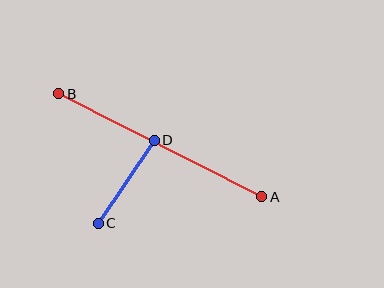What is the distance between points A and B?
The distance is approximately 228 pixels.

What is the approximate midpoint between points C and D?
The midpoint is at approximately (126, 182) pixels.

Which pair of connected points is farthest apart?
Points A and B are farthest apart.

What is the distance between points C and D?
The distance is approximately 100 pixels.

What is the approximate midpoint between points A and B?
The midpoint is at approximately (160, 145) pixels.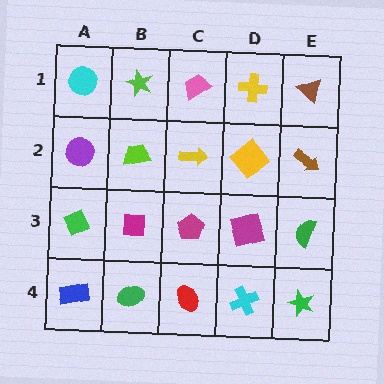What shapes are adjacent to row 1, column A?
A purple circle (row 2, column A), a lime star (row 1, column B).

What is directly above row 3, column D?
A yellow diamond.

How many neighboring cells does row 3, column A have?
3.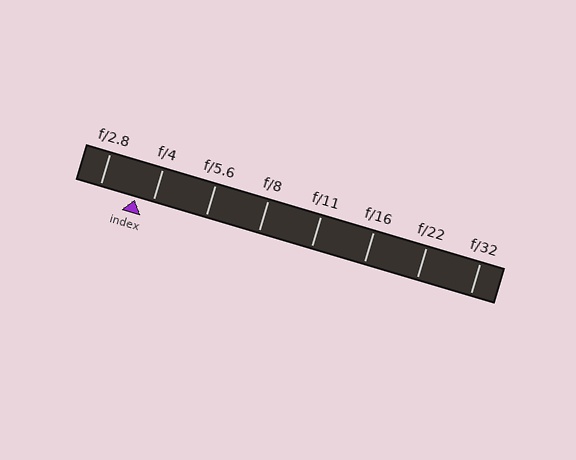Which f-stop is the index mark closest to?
The index mark is closest to f/4.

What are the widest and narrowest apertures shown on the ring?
The widest aperture shown is f/2.8 and the narrowest is f/32.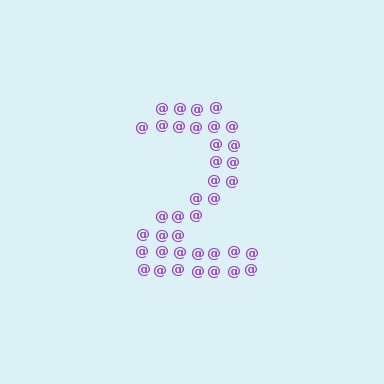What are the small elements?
The small elements are at signs.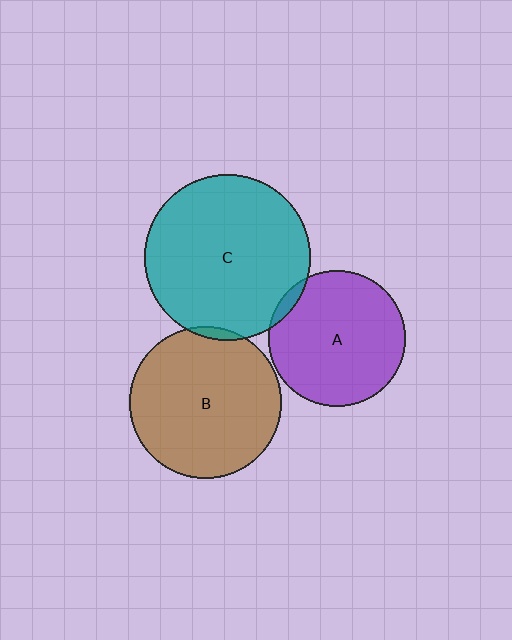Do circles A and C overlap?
Yes.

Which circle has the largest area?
Circle C (teal).